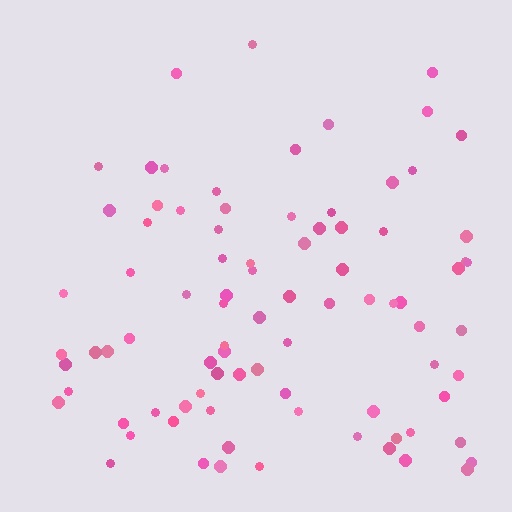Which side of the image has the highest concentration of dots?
The bottom.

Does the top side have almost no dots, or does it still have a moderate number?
Still a moderate number, just noticeably fewer than the bottom.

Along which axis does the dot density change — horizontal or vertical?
Vertical.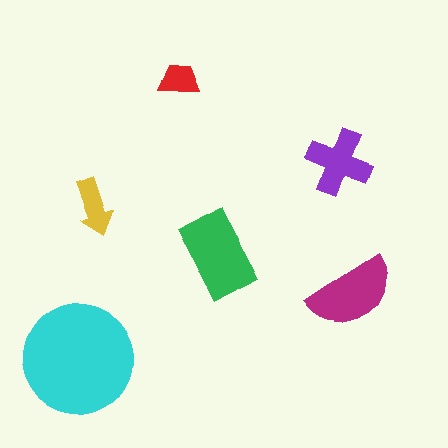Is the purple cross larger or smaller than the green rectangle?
Smaller.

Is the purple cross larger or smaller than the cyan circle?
Smaller.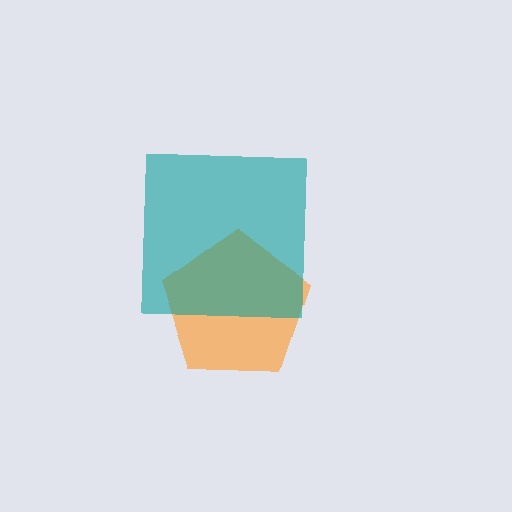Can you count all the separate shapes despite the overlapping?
Yes, there are 2 separate shapes.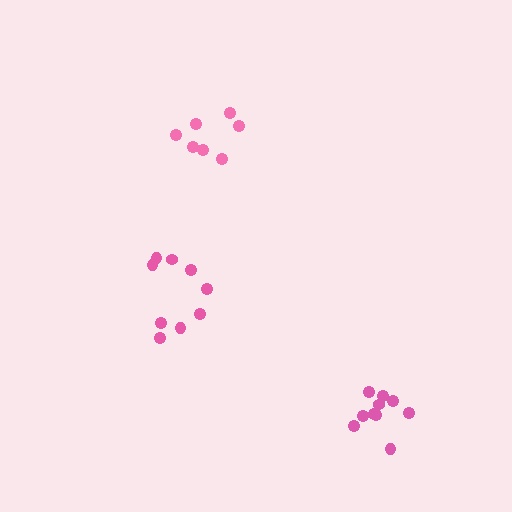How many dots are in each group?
Group 1: 7 dots, Group 2: 9 dots, Group 3: 10 dots (26 total).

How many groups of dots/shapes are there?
There are 3 groups.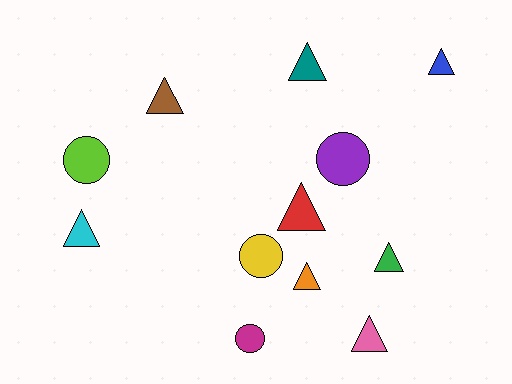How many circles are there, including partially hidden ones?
There are 4 circles.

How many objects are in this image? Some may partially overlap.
There are 12 objects.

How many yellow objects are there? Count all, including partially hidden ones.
There is 1 yellow object.